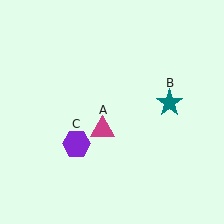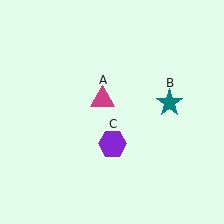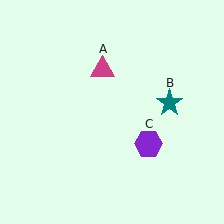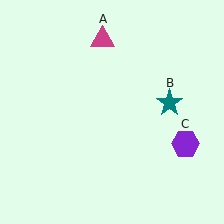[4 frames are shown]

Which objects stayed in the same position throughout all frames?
Teal star (object B) remained stationary.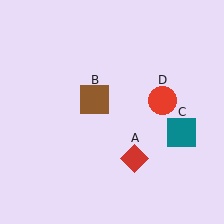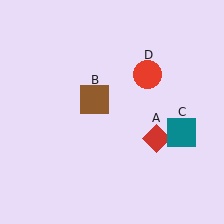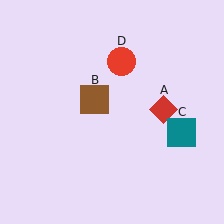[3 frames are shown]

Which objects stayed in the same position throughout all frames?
Brown square (object B) and teal square (object C) remained stationary.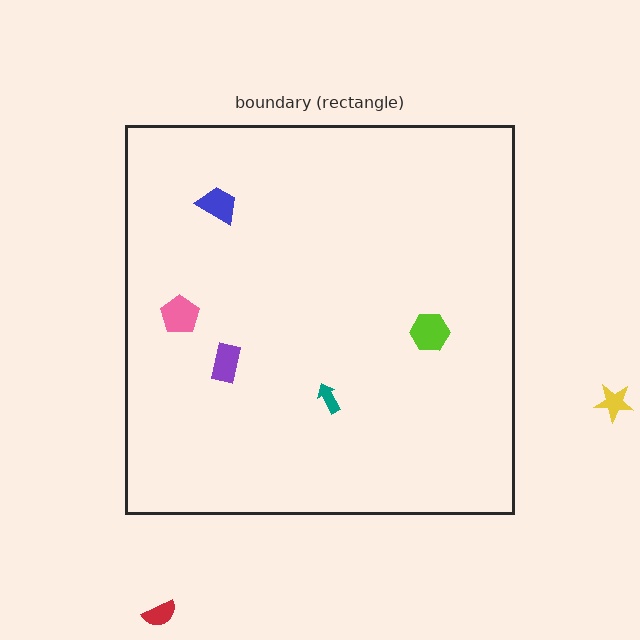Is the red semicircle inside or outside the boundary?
Outside.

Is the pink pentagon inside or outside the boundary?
Inside.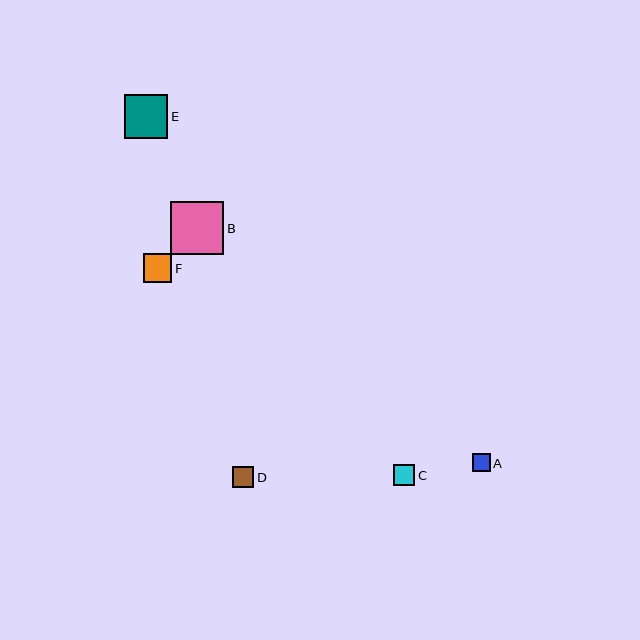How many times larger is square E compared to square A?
Square E is approximately 2.4 times the size of square A.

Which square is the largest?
Square B is the largest with a size of approximately 53 pixels.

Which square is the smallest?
Square A is the smallest with a size of approximately 18 pixels.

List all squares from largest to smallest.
From largest to smallest: B, E, F, D, C, A.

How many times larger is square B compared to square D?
Square B is approximately 2.5 times the size of square D.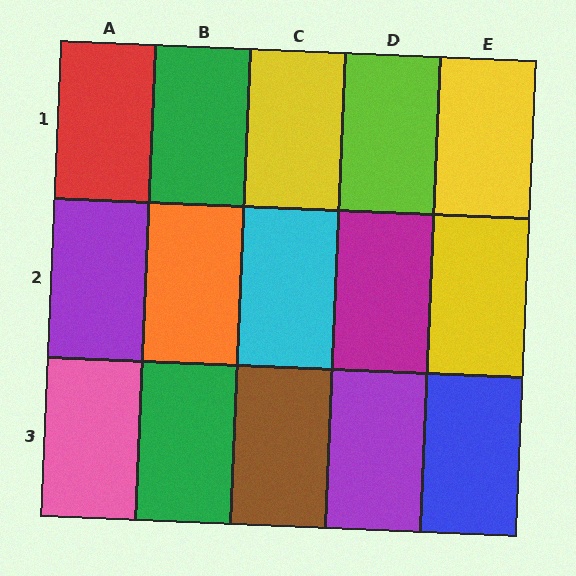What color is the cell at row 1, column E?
Yellow.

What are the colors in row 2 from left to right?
Purple, orange, cyan, magenta, yellow.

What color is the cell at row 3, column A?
Pink.